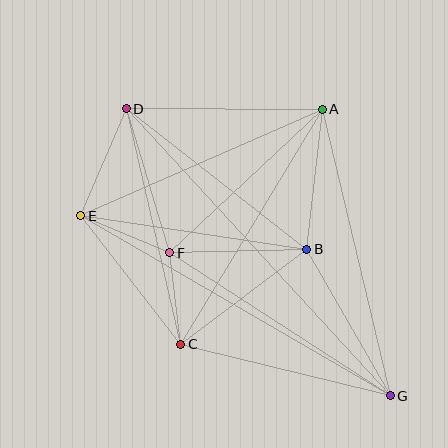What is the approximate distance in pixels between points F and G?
The distance between F and G is approximately 263 pixels.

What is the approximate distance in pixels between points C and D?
The distance between C and D is approximately 241 pixels.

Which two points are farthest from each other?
Points D and G are farthest from each other.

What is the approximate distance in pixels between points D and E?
The distance between D and E is approximately 116 pixels.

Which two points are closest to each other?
Points C and F are closest to each other.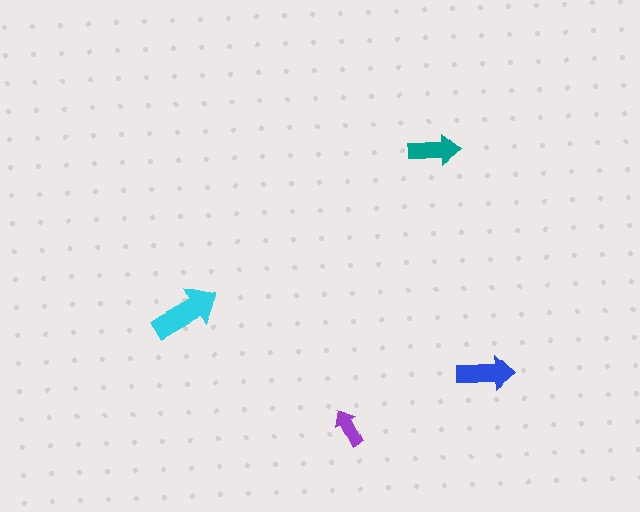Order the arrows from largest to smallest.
the cyan one, the blue one, the teal one, the purple one.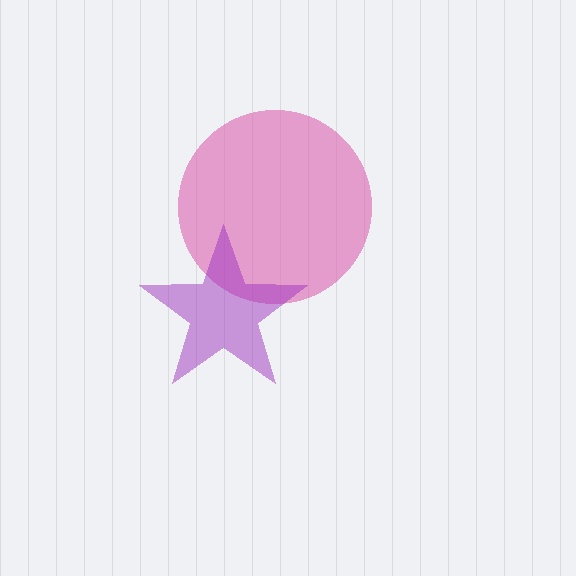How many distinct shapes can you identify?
There are 2 distinct shapes: a pink circle, a purple star.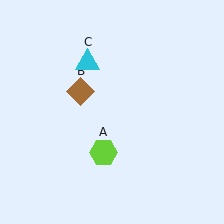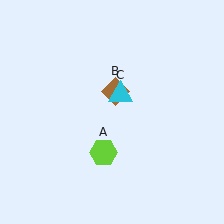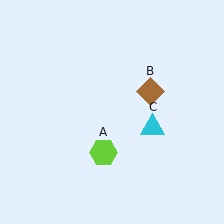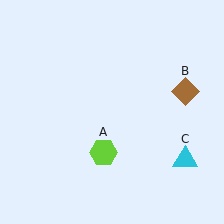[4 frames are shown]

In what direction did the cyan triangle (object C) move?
The cyan triangle (object C) moved down and to the right.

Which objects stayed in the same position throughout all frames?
Lime hexagon (object A) remained stationary.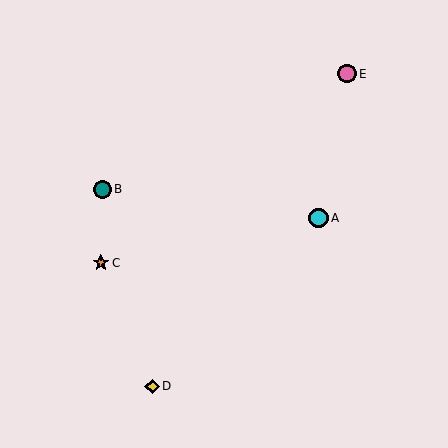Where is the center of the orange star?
The center of the orange star is at (101, 263).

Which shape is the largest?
The cyan circle (labeled A) is the largest.